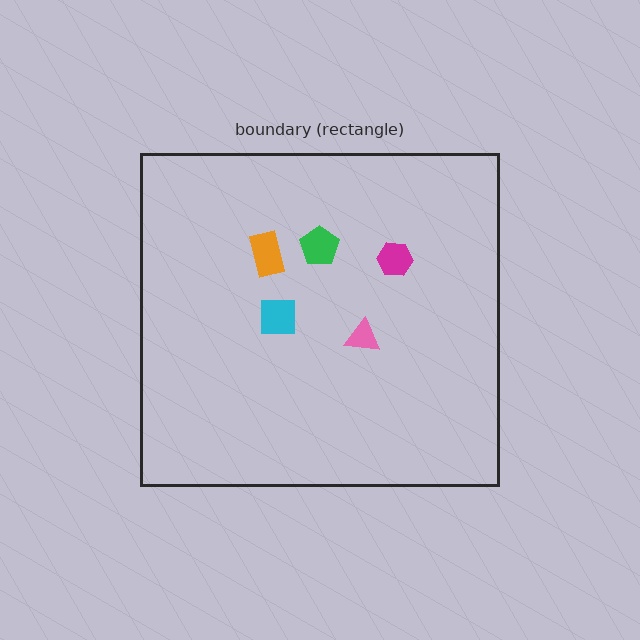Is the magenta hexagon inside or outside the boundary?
Inside.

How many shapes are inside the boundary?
5 inside, 0 outside.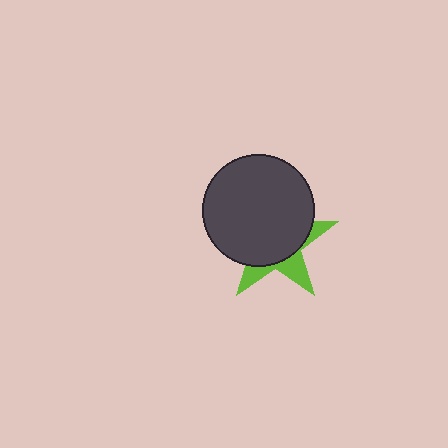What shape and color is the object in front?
The object in front is a dark gray circle.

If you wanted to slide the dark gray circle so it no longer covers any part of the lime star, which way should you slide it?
Slide it toward the upper-left — that is the most direct way to separate the two shapes.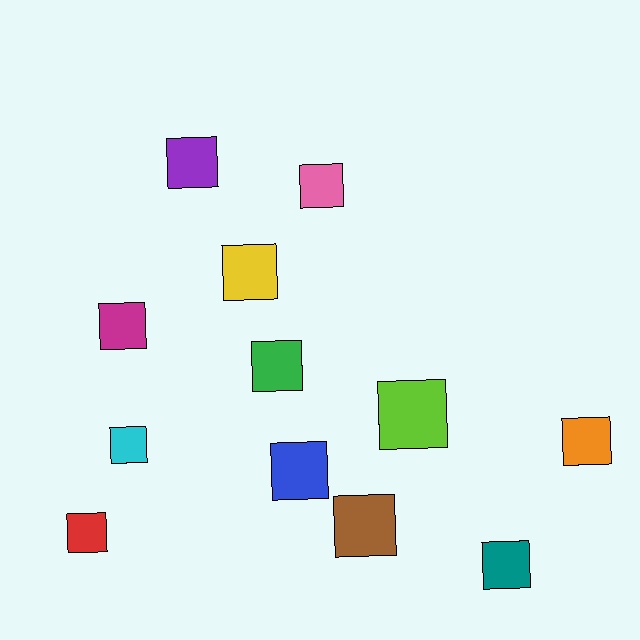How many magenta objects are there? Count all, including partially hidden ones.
There is 1 magenta object.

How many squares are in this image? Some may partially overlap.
There are 12 squares.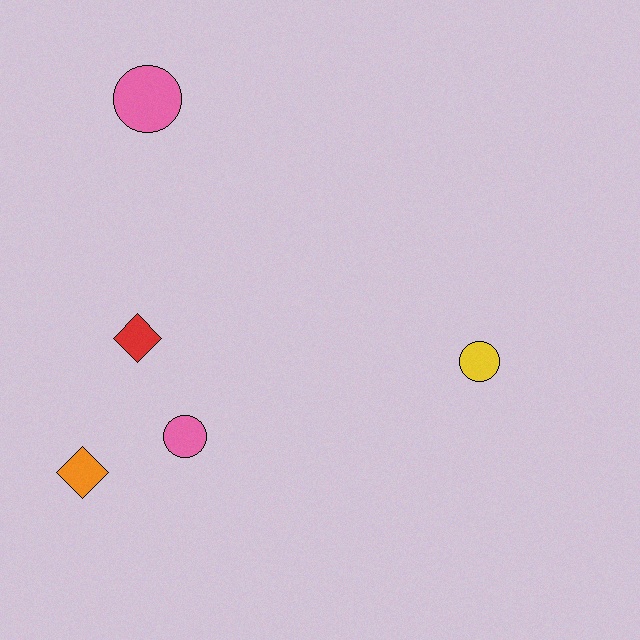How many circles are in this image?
There are 3 circles.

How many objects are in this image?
There are 5 objects.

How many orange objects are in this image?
There is 1 orange object.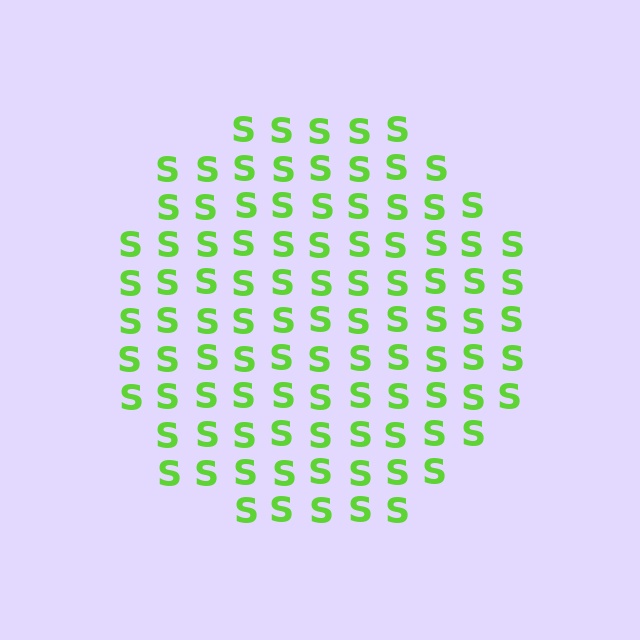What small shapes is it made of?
It is made of small letter S's.